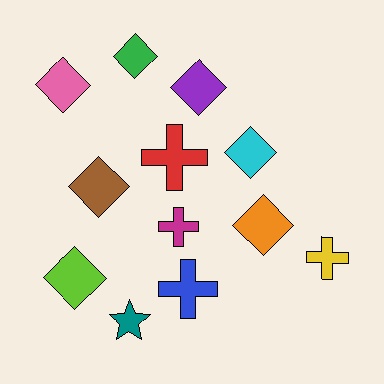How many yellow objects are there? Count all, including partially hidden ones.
There is 1 yellow object.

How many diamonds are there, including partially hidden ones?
There are 7 diamonds.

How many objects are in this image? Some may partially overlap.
There are 12 objects.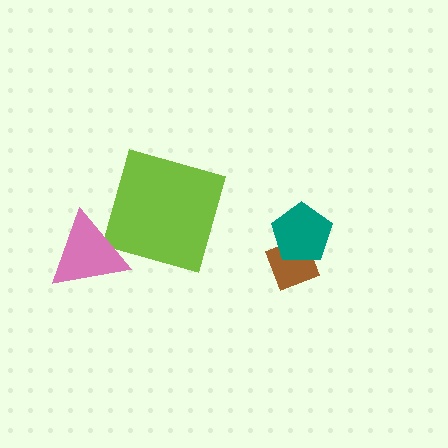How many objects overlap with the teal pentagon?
1 object overlaps with the teal pentagon.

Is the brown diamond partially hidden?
Yes, it is partially covered by another shape.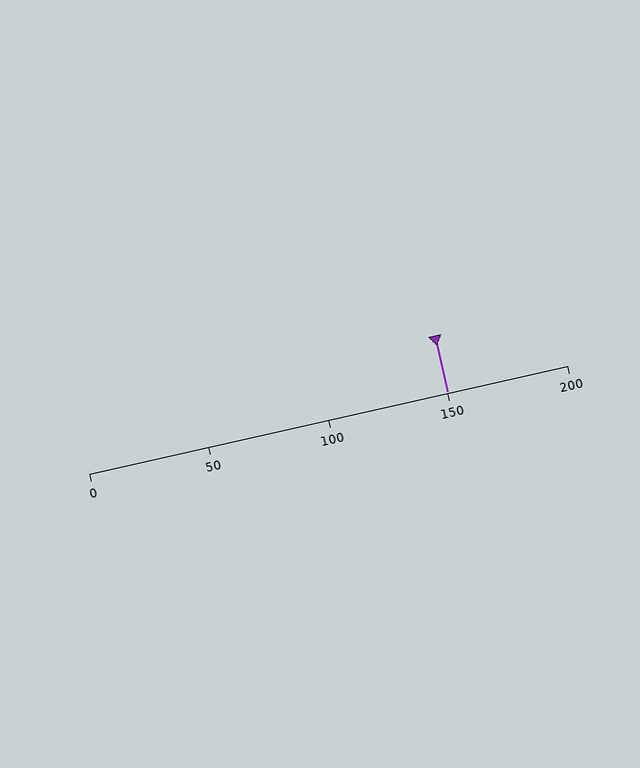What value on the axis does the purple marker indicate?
The marker indicates approximately 150.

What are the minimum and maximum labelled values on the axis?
The axis runs from 0 to 200.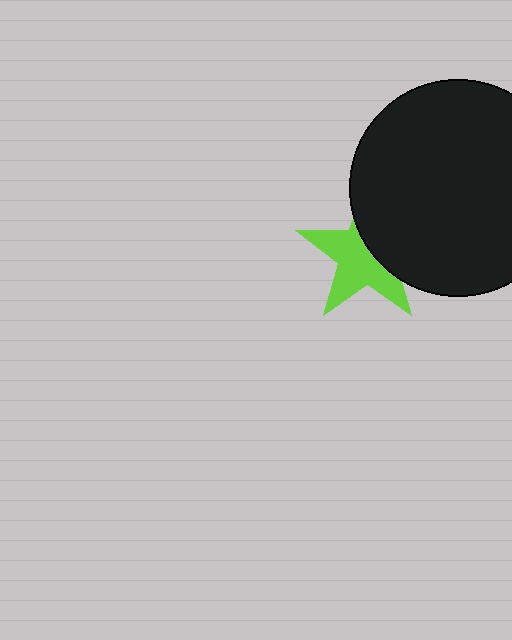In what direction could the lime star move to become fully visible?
The lime star could move left. That would shift it out from behind the black circle entirely.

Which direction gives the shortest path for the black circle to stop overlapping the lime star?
Moving right gives the shortest separation.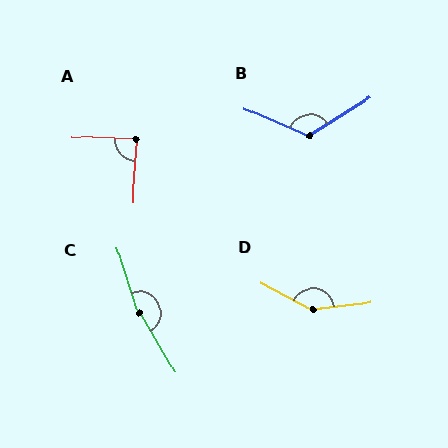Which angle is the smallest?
A, at approximately 88 degrees.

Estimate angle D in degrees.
Approximately 146 degrees.